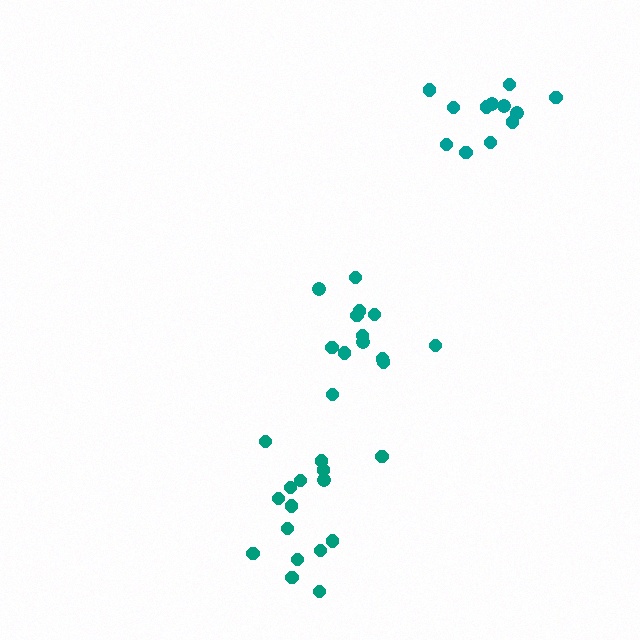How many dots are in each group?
Group 1: 13 dots, Group 2: 16 dots, Group 3: 12 dots (41 total).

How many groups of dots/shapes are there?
There are 3 groups.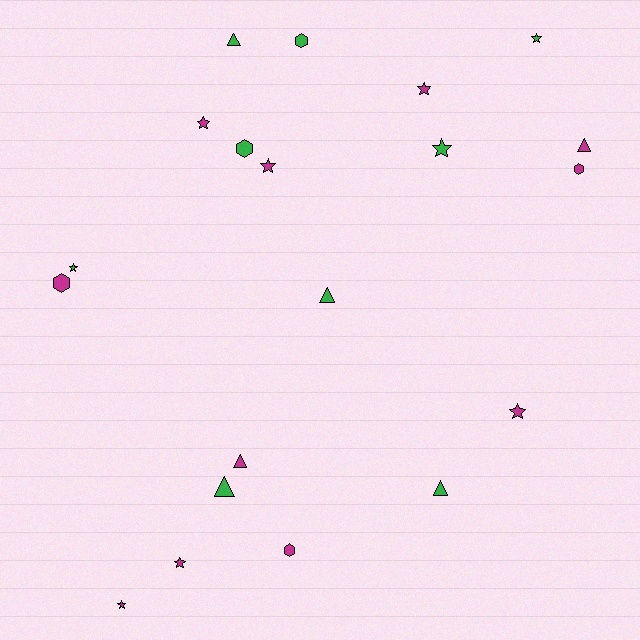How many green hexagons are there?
There are 2 green hexagons.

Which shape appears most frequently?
Star, with 9 objects.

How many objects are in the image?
There are 20 objects.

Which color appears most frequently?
Magenta, with 11 objects.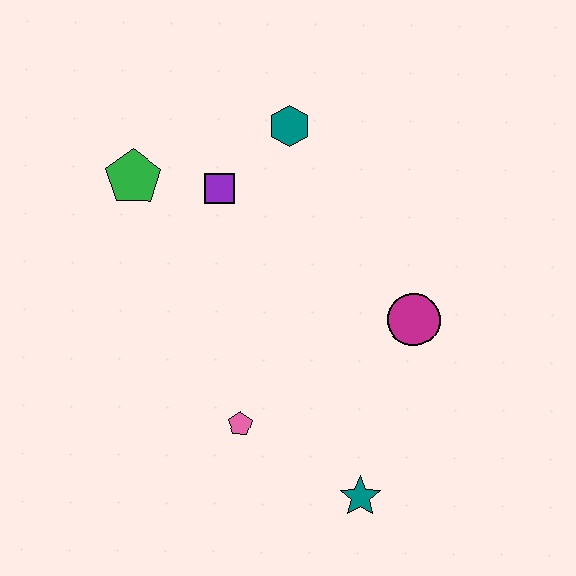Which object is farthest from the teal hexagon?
The teal star is farthest from the teal hexagon.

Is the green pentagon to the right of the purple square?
No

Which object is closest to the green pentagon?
The purple square is closest to the green pentagon.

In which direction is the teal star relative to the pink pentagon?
The teal star is to the right of the pink pentagon.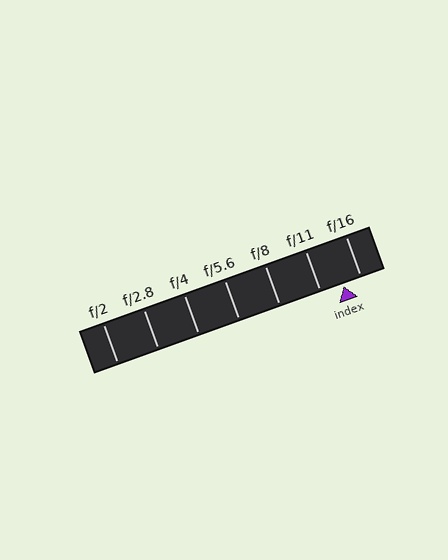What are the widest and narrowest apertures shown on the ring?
The widest aperture shown is f/2 and the narrowest is f/16.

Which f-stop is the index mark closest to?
The index mark is closest to f/16.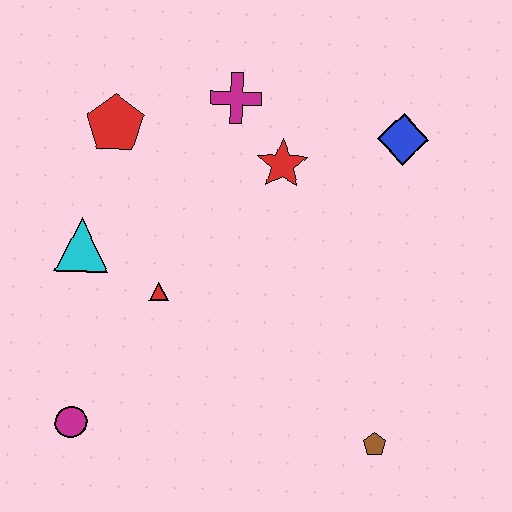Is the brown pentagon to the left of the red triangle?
No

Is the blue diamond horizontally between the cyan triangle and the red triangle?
No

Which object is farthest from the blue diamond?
The magenta circle is farthest from the blue diamond.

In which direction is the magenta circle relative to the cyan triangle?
The magenta circle is below the cyan triangle.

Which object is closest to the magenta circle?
The red triangle is closest to the magenta circle.